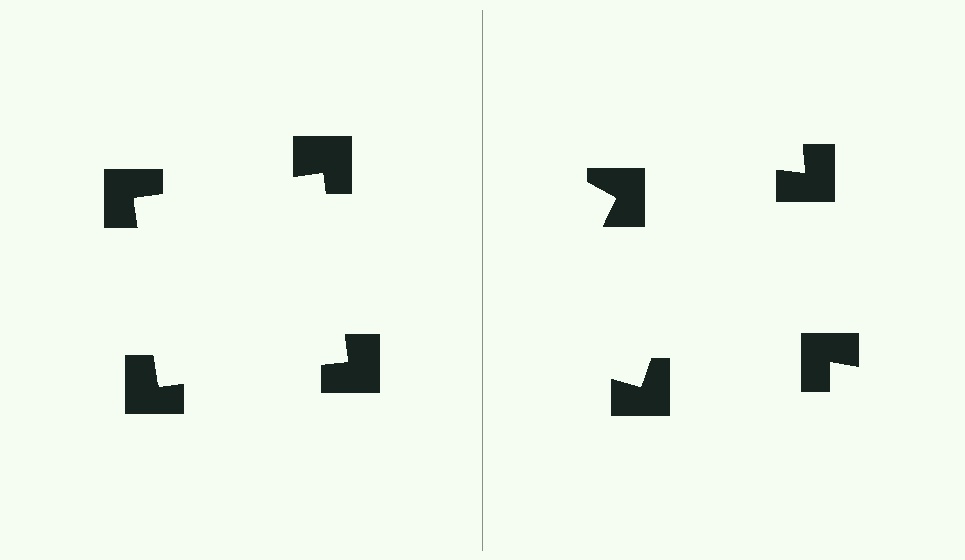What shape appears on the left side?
An illusory square.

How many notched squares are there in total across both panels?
8 — 4 on each side.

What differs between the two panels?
The notched squares are positioned identically on both sides; only the wedge orientations differ. On the left they align to a square; on the right they are misaligned.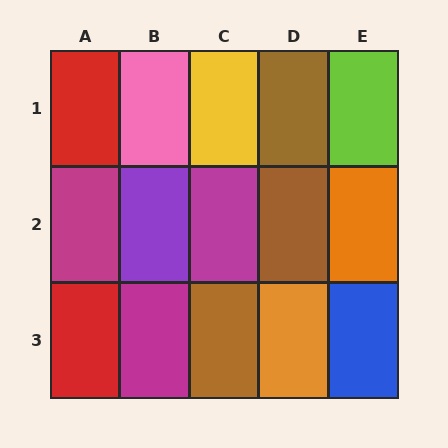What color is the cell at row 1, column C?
Yellow.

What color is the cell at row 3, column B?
Magenta.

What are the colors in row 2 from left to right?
Magenta, purple, magenta, brown, orange.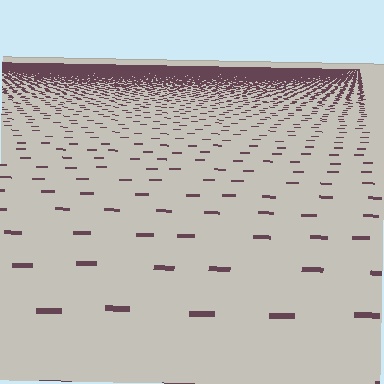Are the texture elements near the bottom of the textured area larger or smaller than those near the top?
Larger. Near the bottom, elements are closer to the viewer and appear at a bigger on-screen size.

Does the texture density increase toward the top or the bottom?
Density increases toward the top.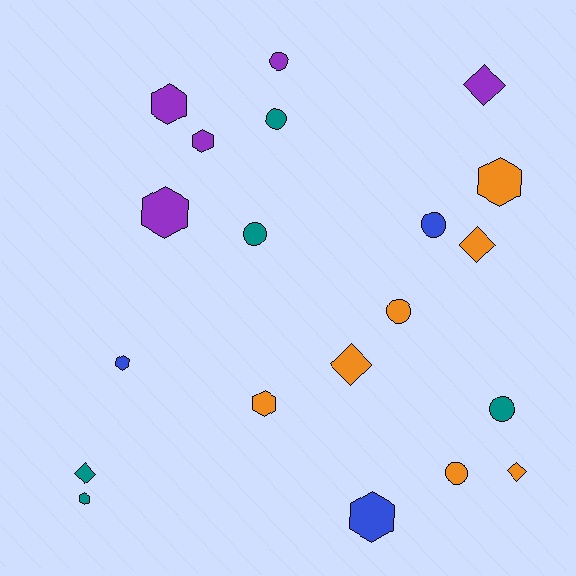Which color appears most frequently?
Orange, with 7 objects.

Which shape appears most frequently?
Hexagon, with 8 objects.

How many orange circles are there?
There are 2 orange circles.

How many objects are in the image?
There are 20 objects.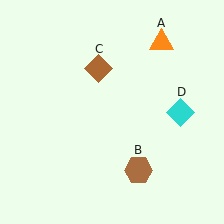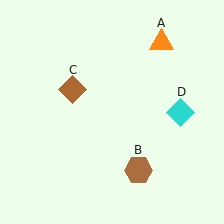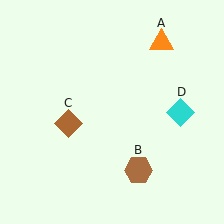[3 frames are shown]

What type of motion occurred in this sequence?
The brown diamond (object C) rotated counterclockwise around the center of the scene.